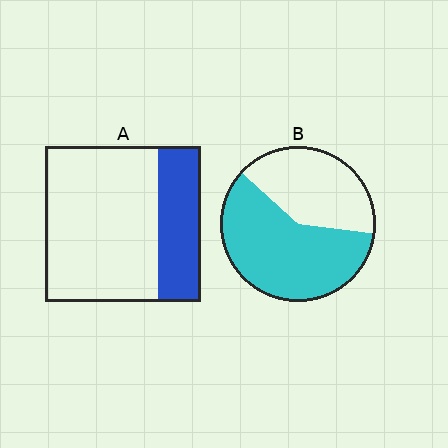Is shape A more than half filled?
No.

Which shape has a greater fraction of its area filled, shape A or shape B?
Shape B.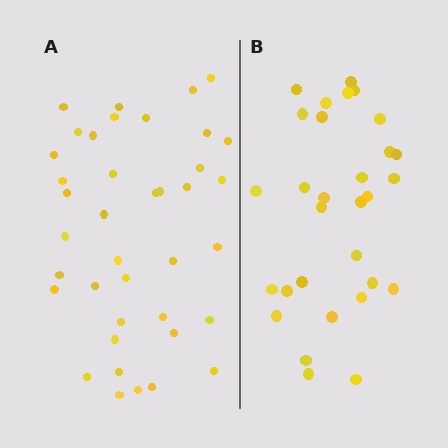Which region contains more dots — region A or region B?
Region A (the left region) has more dots.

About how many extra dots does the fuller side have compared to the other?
Region A has roughly 8 or so more dots than region B.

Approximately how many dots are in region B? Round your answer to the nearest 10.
About 30 dots.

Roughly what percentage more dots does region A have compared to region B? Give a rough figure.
About 30% more.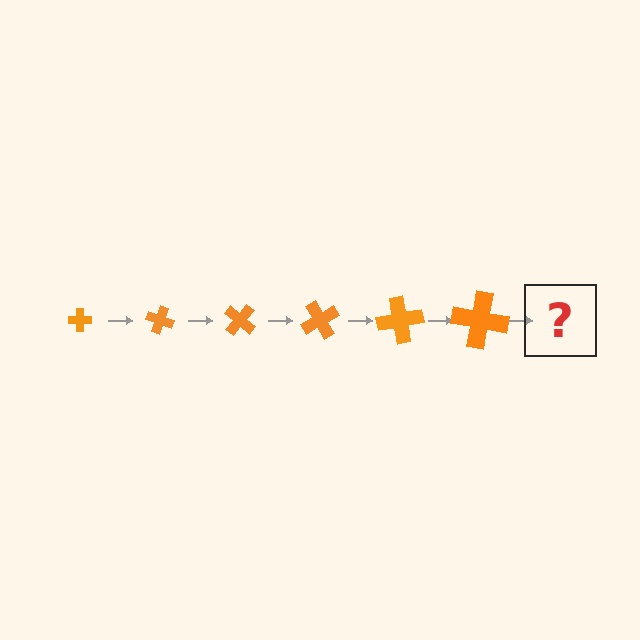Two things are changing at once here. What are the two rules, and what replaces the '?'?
The two rules are that the cross grows larger each step and it rotates 20 degrees each step. The '?' should be a cross, larger than the previous one and rotated 120 degrees from the start.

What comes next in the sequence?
The next element should be a cross, larger than the previous one and rotated 120 degrees from the start.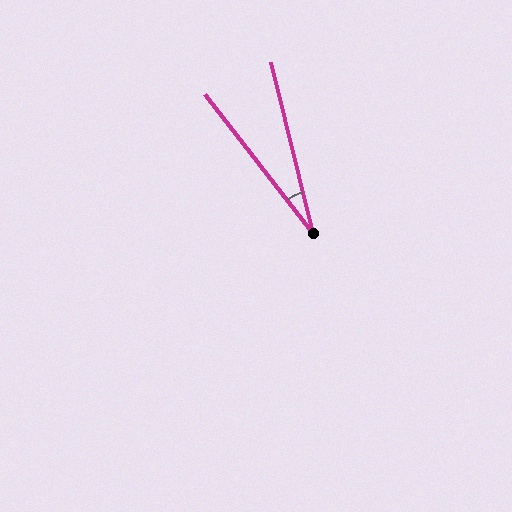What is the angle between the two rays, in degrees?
Approximately 24 degrees.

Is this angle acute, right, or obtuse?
It is acute.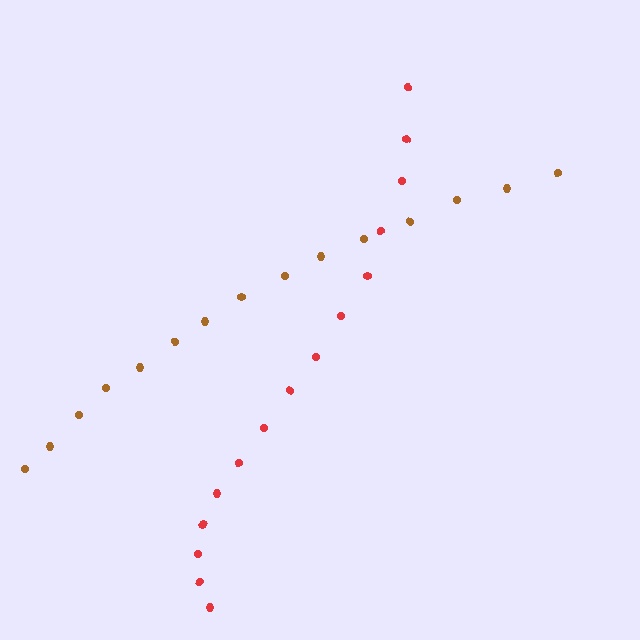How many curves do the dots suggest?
There are 2 distinct paths.